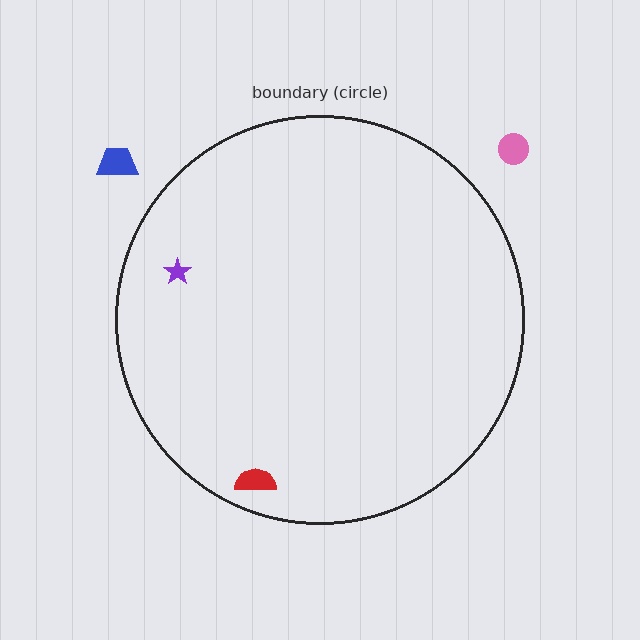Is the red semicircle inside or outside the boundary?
Inside.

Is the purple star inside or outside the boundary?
Inside.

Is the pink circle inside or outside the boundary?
Outside.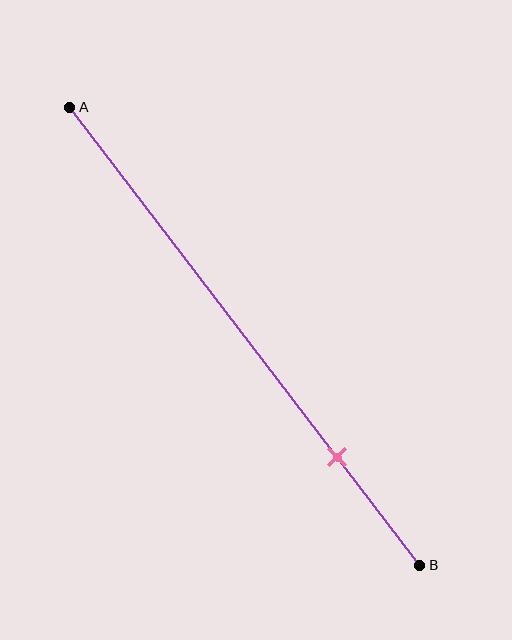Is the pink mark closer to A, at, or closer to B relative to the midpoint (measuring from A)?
The pink mark is closer to point B than the midpoint of segment AB.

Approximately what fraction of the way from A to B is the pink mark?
The pink mark is approximately 75% of the way from A to B.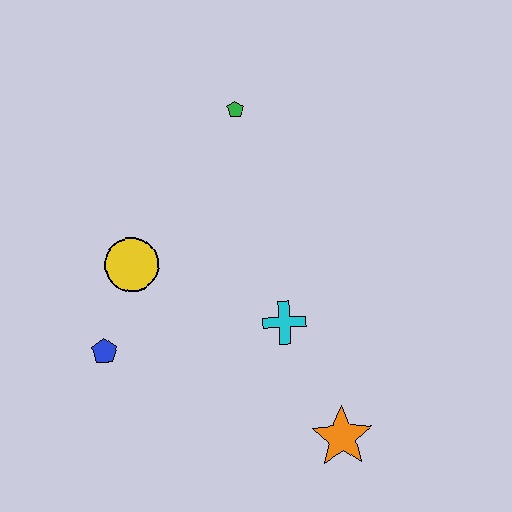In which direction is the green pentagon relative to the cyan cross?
The green pentagon is above the cyan cross.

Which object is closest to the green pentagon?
The yellow circle is closest to the green pentagon.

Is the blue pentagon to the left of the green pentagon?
Yes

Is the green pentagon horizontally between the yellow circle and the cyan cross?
Yes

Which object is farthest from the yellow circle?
The orange star is farthest from the yellow circle.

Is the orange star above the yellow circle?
No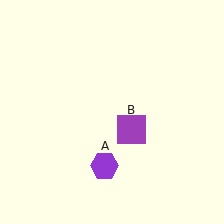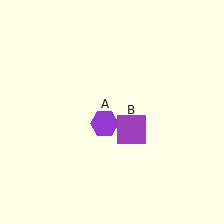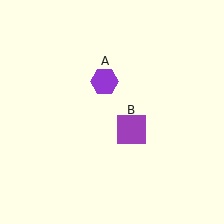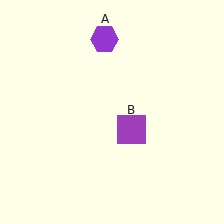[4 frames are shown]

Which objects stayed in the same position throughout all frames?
Purple square (object B) remained stationary.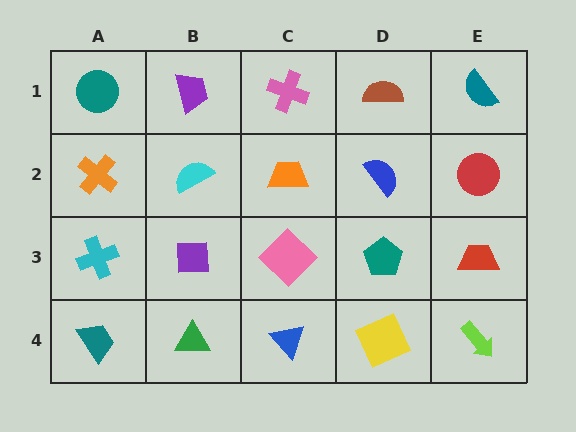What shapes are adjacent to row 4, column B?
A purple square (row 3, column B), a teal trapezoid (row 4, column A), a blue triangle (row 4, column C).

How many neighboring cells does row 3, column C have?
4.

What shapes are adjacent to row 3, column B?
A cyan semicircle (row 2, column B), a green triangle (row 4, column B), a cyan cross (row 3, column A), a pink diamond (row 3, column C).